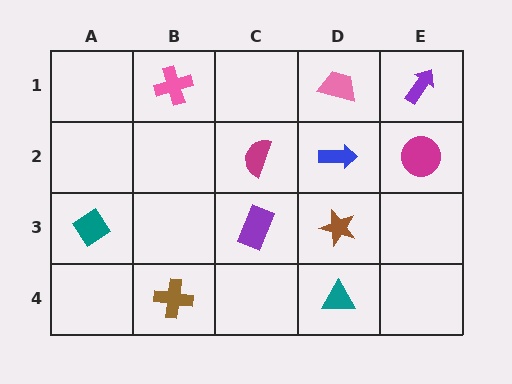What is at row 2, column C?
A magenta semicircle.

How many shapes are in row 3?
3 shapes.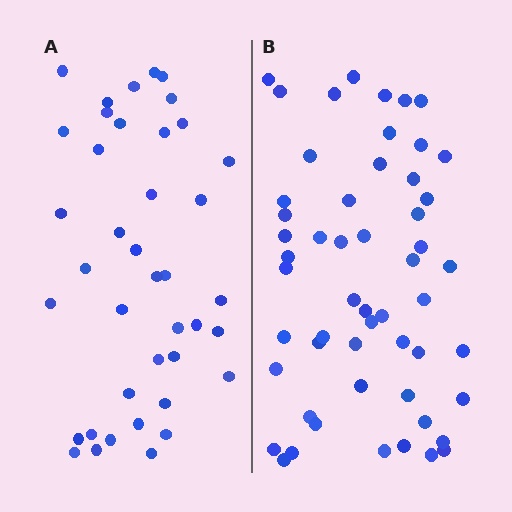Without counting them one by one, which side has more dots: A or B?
Region B (the right region) has more dots.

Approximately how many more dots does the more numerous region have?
Region B has approximately 15 more dots than region A.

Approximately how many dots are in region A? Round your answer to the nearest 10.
About 40 dots.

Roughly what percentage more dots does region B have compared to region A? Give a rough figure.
About 35% more.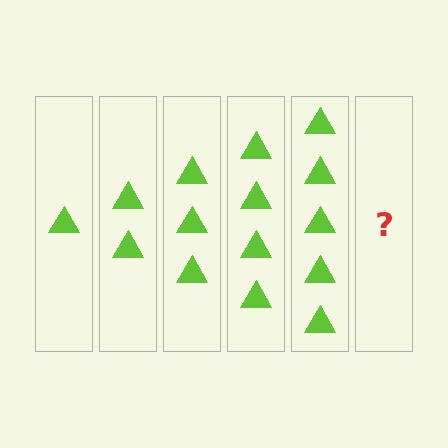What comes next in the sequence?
The next element should be 6 triangles.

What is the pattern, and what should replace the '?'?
The pattern is that each step adds one more triangle. The '?' should be 6 triangles.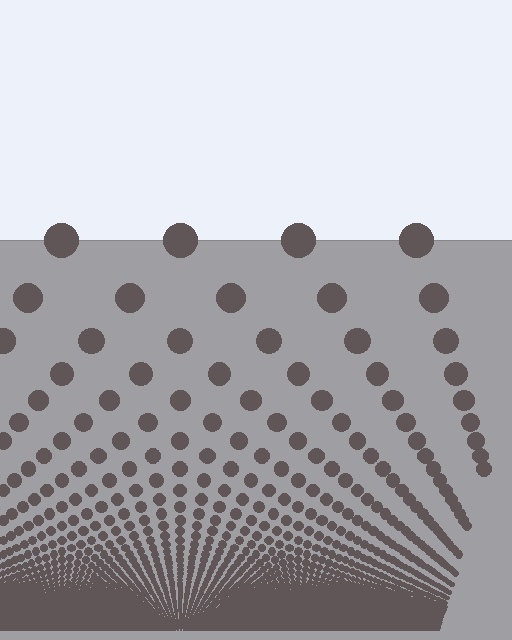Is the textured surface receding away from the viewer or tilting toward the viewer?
The surface appears to tilt toward the viewer. Texture elements get larger and sparser toward the top.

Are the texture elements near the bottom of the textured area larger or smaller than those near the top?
Smaller. The gradient is inverted — elements near the bottom are smaller and denser.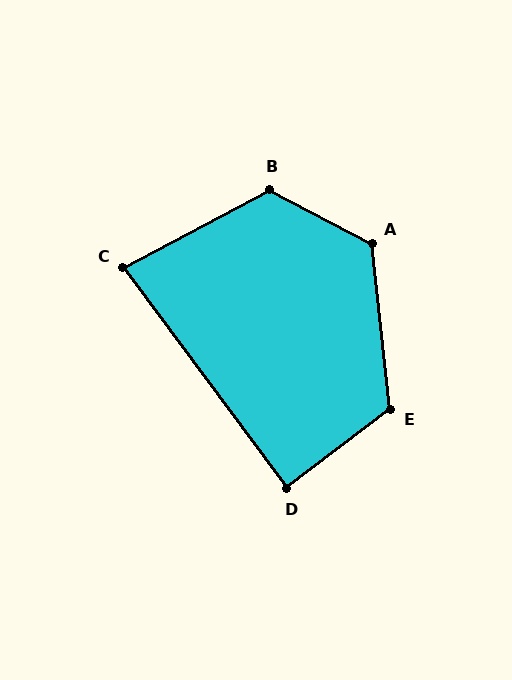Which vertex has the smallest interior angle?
C, at approximately 82 degrees.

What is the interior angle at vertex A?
Approximately 124 degrees (obtuse).